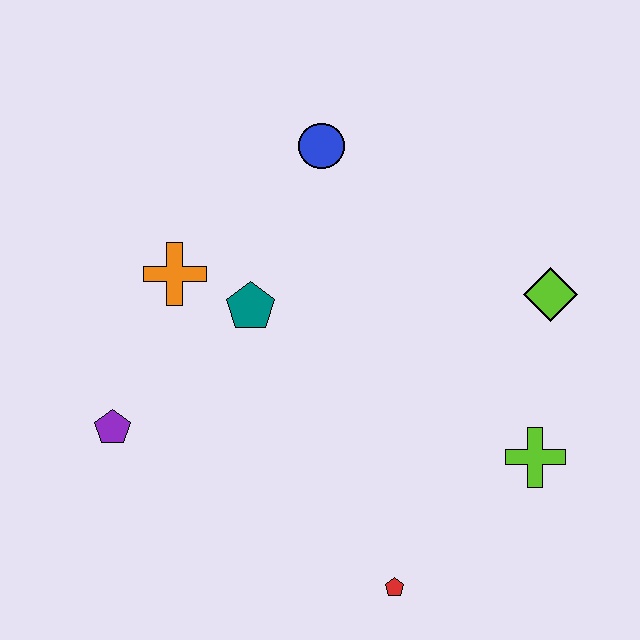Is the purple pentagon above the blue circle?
No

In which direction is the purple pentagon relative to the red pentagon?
The purple pentagon is to the left of the red pentagon.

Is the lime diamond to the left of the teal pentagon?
No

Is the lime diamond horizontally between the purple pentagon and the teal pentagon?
No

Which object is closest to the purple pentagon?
The orange cross is closest to the purple pentagon.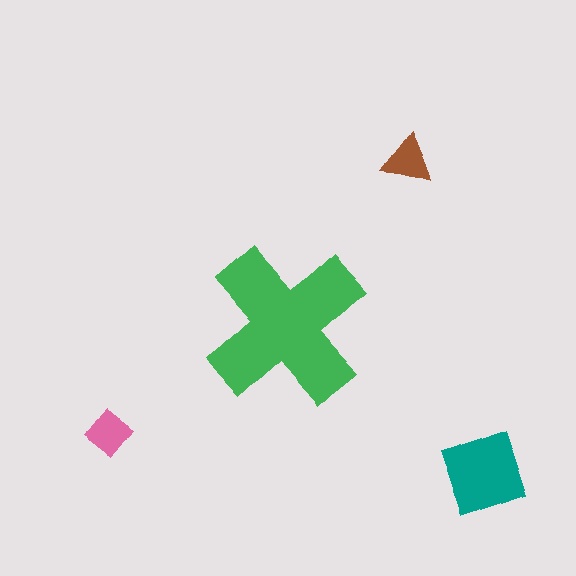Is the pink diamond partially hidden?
No, the pink diamond is fully visible.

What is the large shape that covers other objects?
A green cross.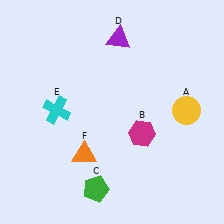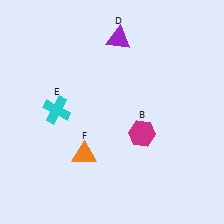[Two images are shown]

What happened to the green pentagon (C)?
The green pentagon (C) was removed in Image 2. It was in the bottom-left area of Image 1.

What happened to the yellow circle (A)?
The yellow circle (A) was removed in Image 2. It was in the top-right area of Image 1.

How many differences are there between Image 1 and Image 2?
There are 2 differences between the two images.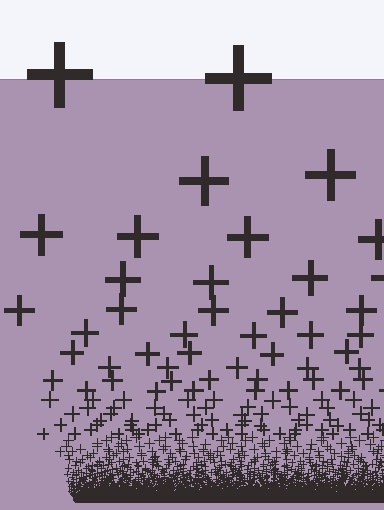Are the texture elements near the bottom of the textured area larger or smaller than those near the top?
Smaller. The gradient is inverted — elements near the bottom are smaller and denser.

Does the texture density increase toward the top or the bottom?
Density increases toward the bottom.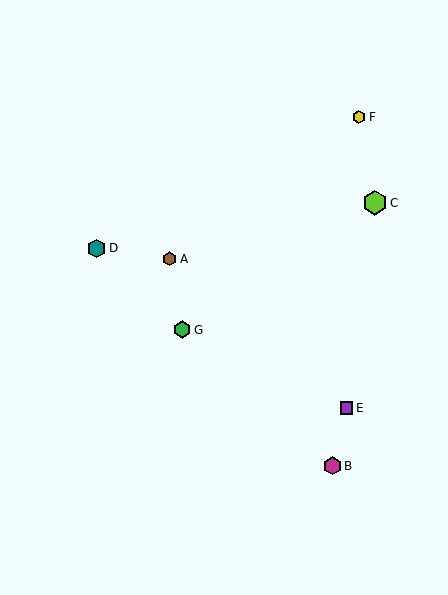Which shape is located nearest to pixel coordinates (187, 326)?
The green hexagon (labeled G) at (182, 330) is nearest to that location.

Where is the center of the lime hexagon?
The center of the lime hexagon is at (375, 203).